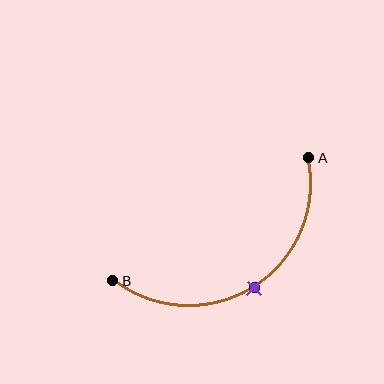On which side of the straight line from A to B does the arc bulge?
The arc bulges below the straight line connecting A and B.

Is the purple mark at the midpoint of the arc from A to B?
Yes. The purple mark lies on the arc at equal arc-length from both A and B — it is the arc midpoint.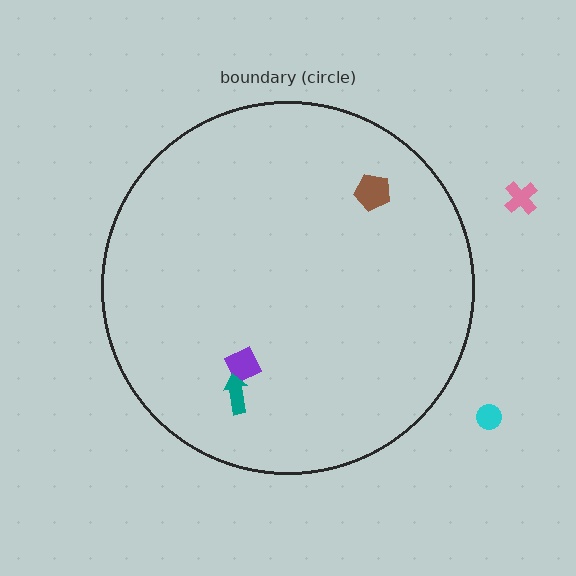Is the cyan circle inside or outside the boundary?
Outside.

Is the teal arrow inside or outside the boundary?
Inside.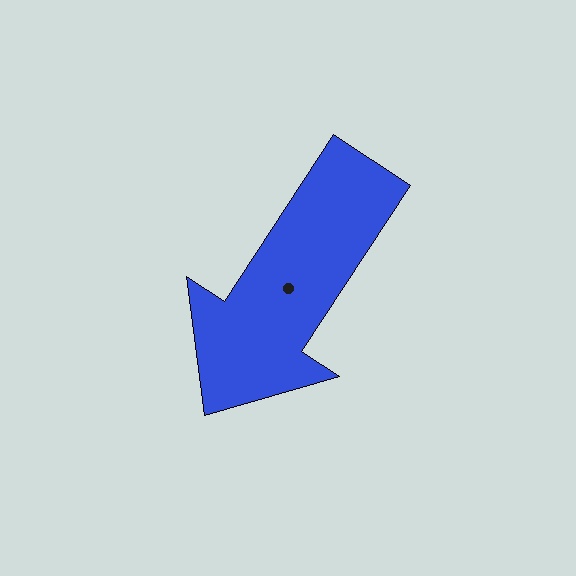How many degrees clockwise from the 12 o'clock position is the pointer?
Approximately 213 degrees.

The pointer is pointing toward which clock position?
Roughly 7 o'clock.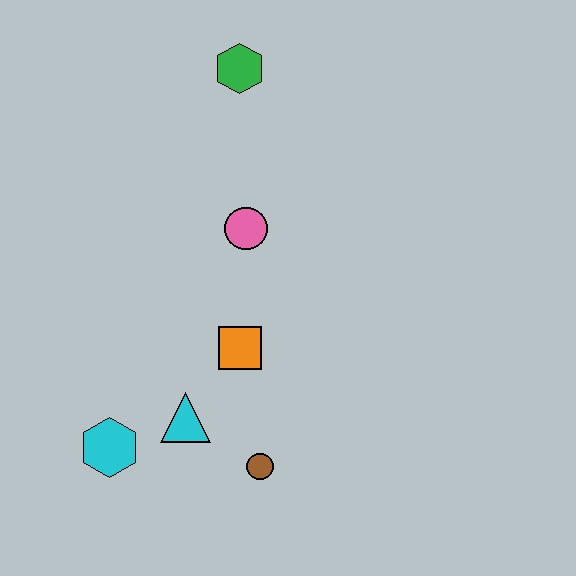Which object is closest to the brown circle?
The cyan triangle is closest to the brown circle.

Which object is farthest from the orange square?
The green hexagon is farthest from the orange square.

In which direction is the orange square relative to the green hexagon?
The orange square is below the green hexagon.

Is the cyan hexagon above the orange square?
No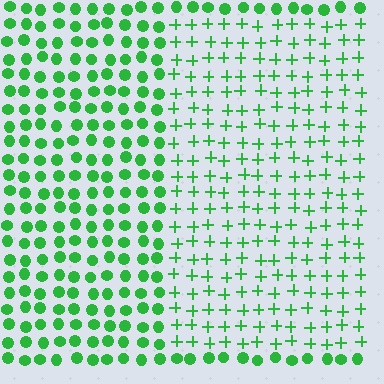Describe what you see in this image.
The image is filled with small green elements arranged in a uniform grid. A rectangle-shaped region contains plus signs, while the surrounding area contains circles. The boundary is defined purely by the change in element shape.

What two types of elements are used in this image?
The image uses plus signs inside the rectangle region and circles outside it.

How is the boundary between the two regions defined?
The boundary is defined by a change in element shape: plus signs inside vs. circles outside. All elements share the same color and spacing.